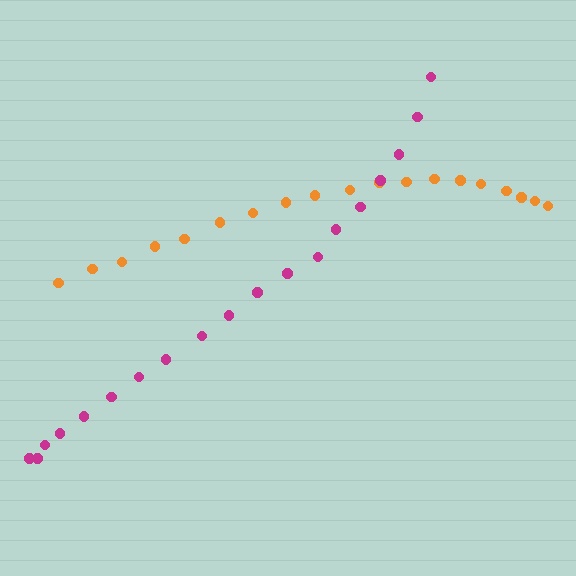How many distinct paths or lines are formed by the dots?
There are 2 distinct paths.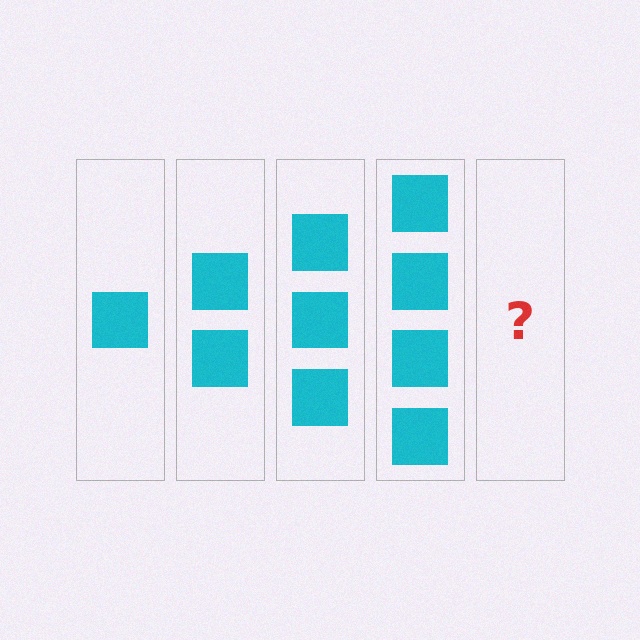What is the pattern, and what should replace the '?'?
The pattern is that each step adds one more square. The '?' should be 5 squares.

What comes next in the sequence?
The next element should be 5 squares.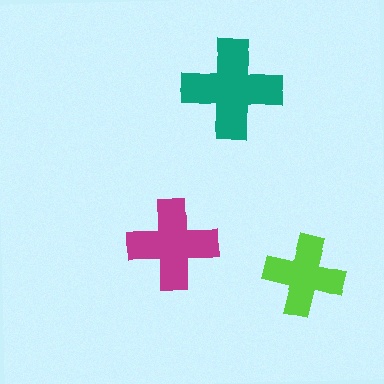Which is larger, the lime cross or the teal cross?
The teal one.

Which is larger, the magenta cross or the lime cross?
The magenta one.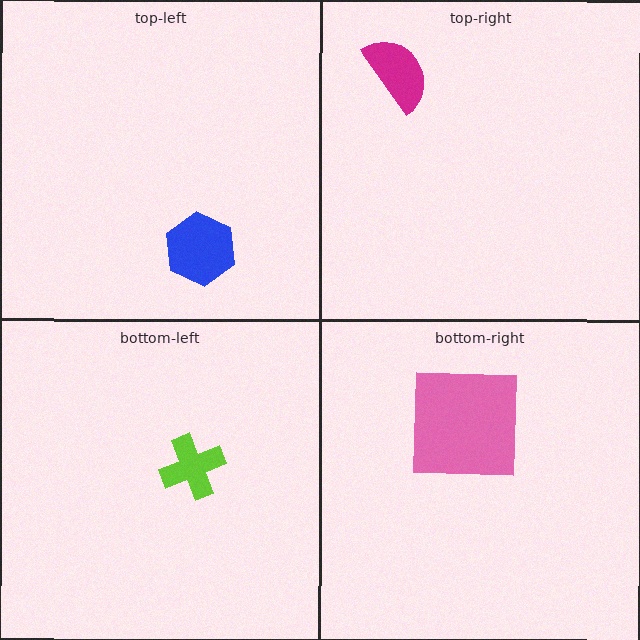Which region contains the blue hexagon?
The top-left region.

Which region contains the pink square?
The bottom-right region.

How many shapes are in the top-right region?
1.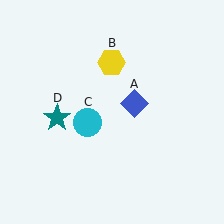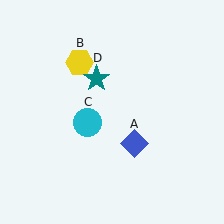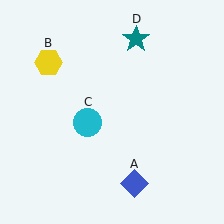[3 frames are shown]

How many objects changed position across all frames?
3 objects changed position: blue diamond (object A), yellow hexagon (object B), teal star (object D).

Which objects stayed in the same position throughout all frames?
Cyan circle (object C) remained stationary.